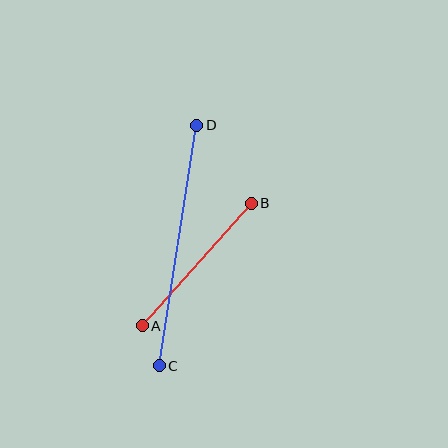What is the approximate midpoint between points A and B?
The midpoint is at approximately (197, 264) pixels.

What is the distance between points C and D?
The distance is approximately 243 pixels.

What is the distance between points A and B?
The distance is approximately 164 pixels.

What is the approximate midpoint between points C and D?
The midpoint is at approximately (178, 245) pixels.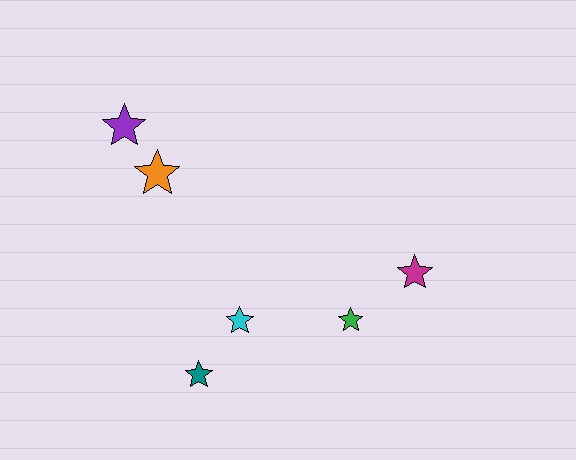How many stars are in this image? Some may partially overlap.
There are 6 stars.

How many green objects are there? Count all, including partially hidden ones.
There is 1 green object.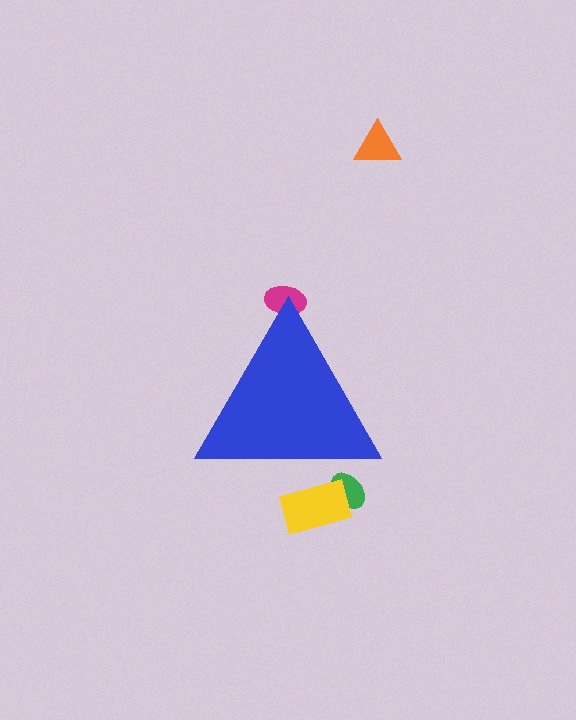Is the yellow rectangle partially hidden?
Yes, the yellow rectangle is partially hidden behind the blue triangle.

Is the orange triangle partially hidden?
No, the orange triangle is fully visible.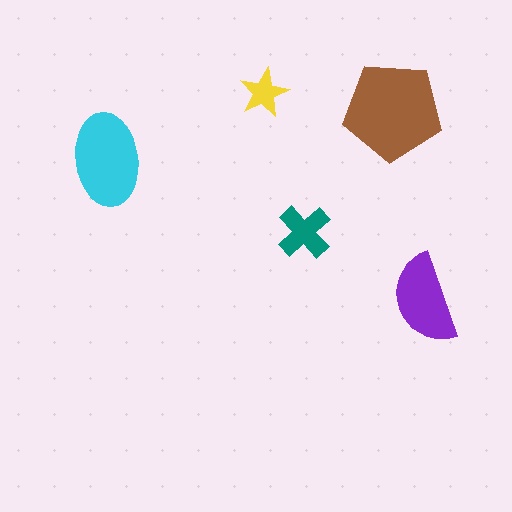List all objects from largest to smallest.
The brown pentagon, the cyan ellipse, the purple semicircle, the teal cross, the yellow star.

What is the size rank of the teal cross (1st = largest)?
4th.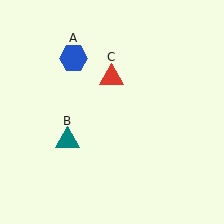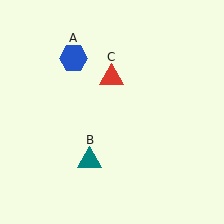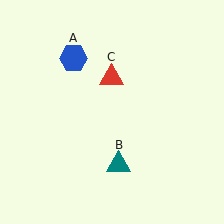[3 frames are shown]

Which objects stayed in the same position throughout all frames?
Blue hexagon (object A) and red triangle (object C) remained stationary.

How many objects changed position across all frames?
1 object changed position: teal triangle (object B).